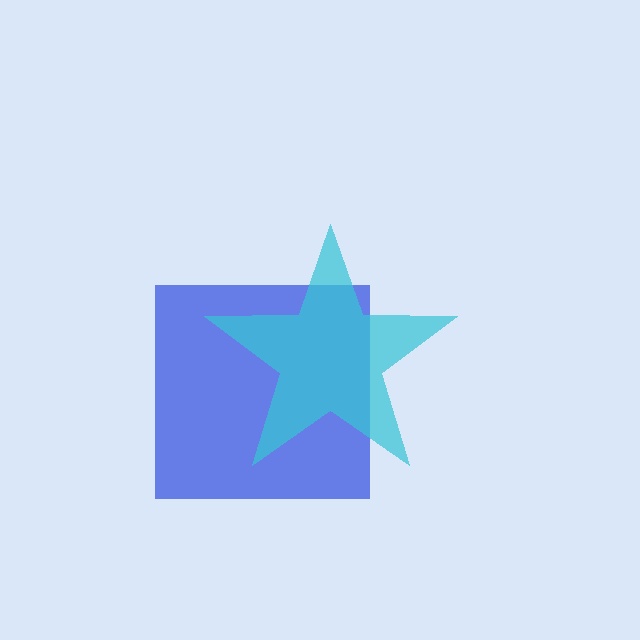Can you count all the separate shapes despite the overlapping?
Yes, there are 2 separate shapes.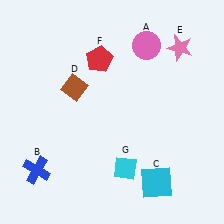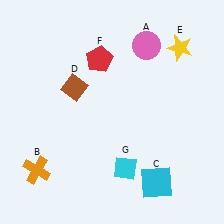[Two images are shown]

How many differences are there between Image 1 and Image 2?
There are 2 differences between the two images.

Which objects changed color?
B changed from blue to orange. E changed from pink to yellow.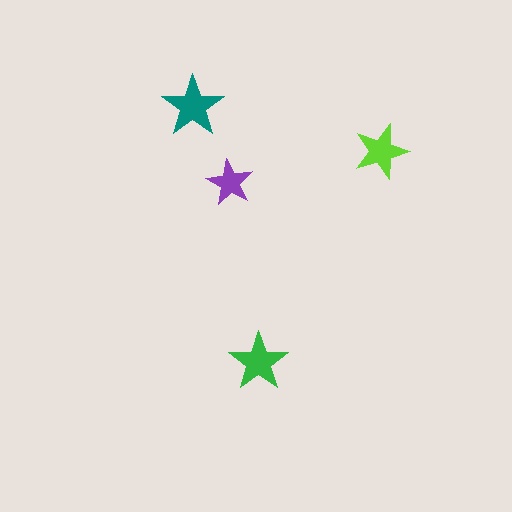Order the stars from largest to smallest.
the teal one, the green one, the lime one, the purple one.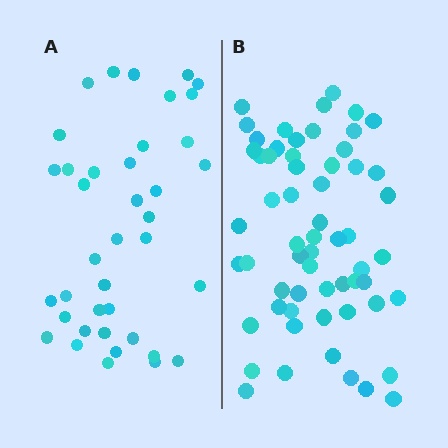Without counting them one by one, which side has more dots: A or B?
Region B (the right region) has more dots.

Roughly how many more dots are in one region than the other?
Region B has approximately 20 more dots than region A.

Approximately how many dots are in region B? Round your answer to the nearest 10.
About 60 dots.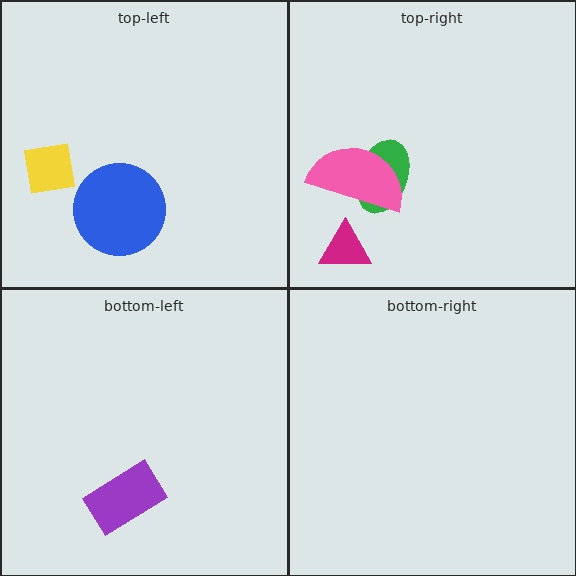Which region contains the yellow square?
The top-left region.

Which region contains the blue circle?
The top-left region.